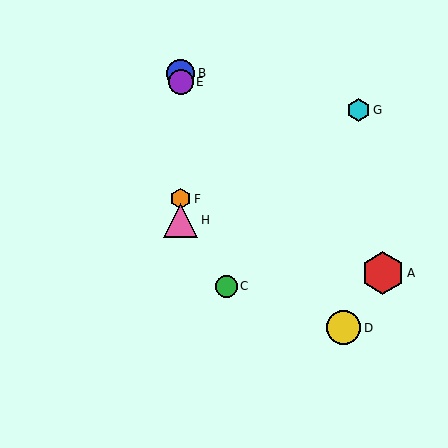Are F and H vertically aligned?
Yes, both are at x≈181.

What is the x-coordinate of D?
Object D is at x≈344.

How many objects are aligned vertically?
4 objects (B, E, F, H) are aligned vertically.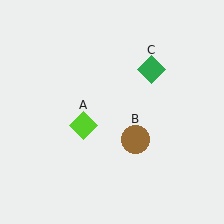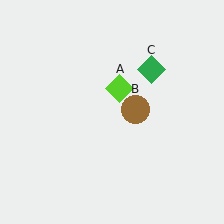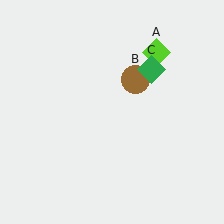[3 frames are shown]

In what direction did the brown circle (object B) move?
The brown circle (object B) moved up.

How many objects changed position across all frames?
2 objects changed position: lime diamond (object A), brown circle (object B).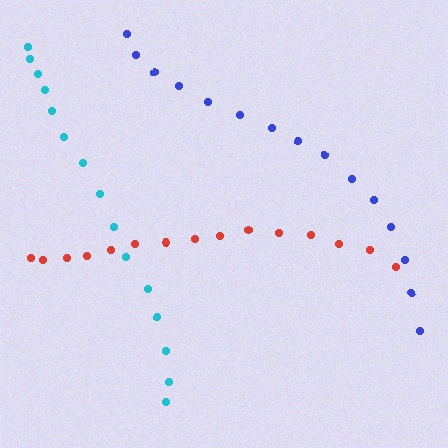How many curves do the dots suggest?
There are 3 distinct paths.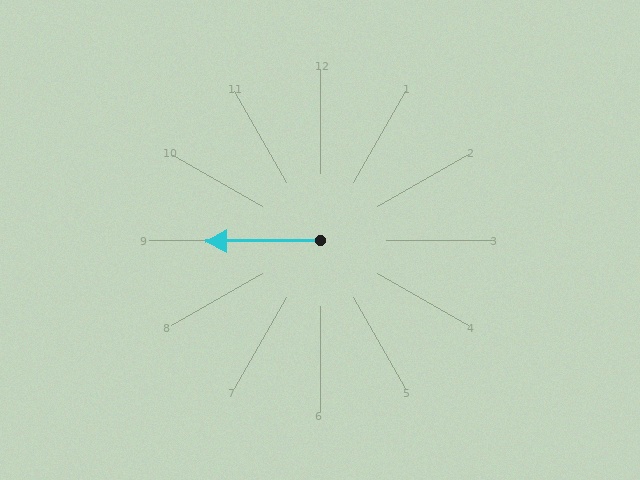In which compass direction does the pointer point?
West.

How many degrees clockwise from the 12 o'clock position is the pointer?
Approximately 269 degrees.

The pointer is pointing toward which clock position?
Roughly 9 o'clock.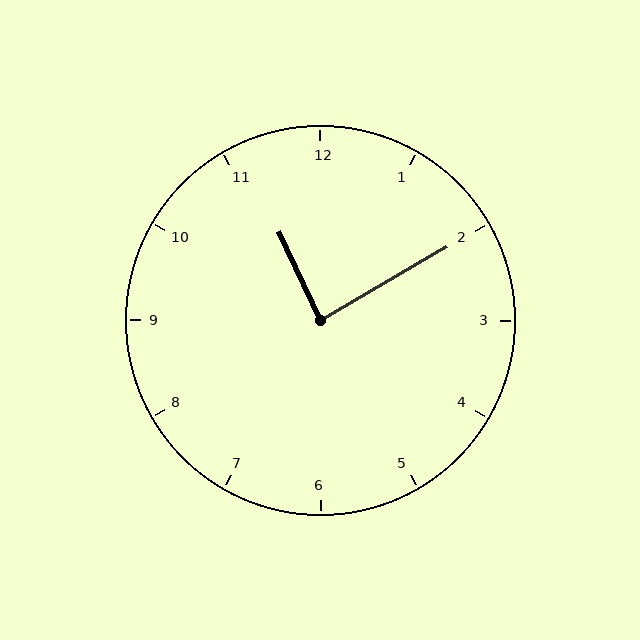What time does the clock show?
11:10.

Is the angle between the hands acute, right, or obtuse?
It is right.